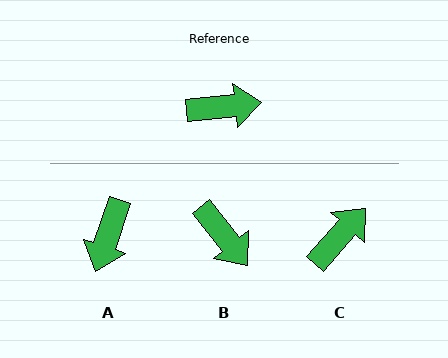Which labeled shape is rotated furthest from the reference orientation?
A, about 115 degrees away.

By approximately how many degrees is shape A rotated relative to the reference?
Approximately 115 degrees clockwise.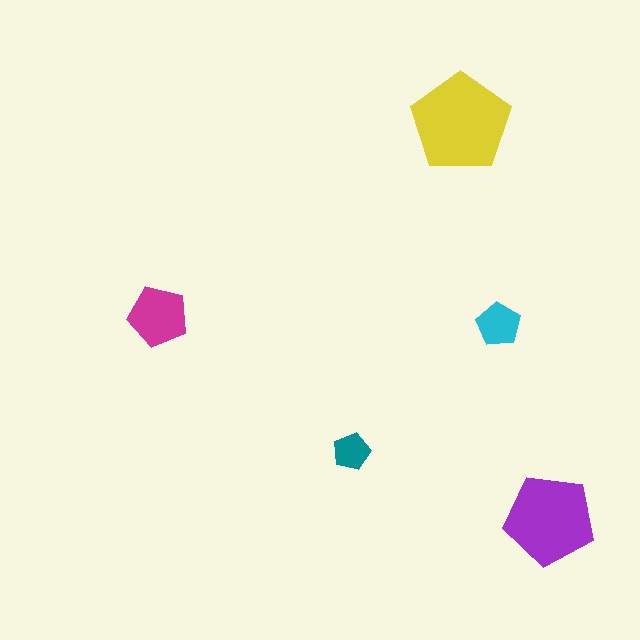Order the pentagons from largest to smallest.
the yellow one, the purple one, the magenta one, the cyan one, the teal one.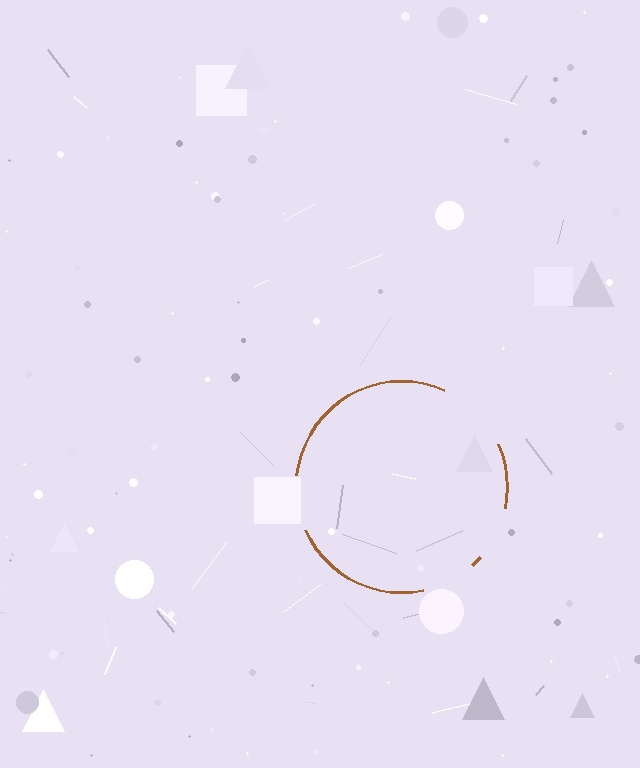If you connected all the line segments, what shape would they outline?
They would outline a circle.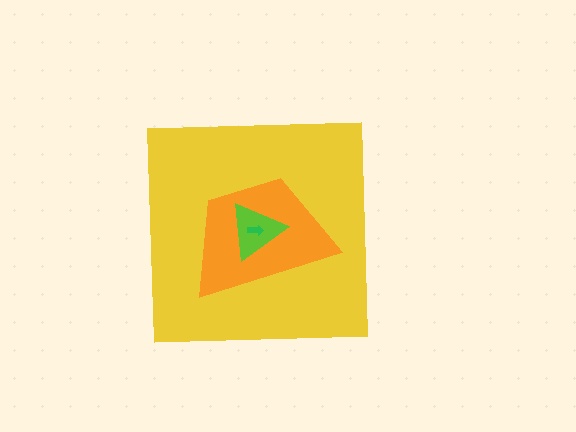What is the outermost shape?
The yellow square.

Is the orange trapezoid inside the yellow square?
Yes.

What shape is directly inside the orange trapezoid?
The lime triangle.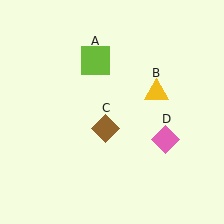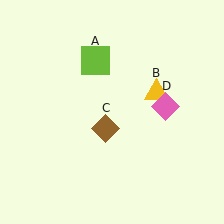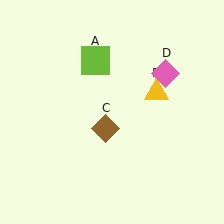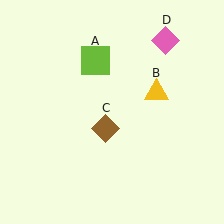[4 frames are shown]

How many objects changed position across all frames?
1 object changed position: pink diamond (object D).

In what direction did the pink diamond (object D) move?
The pink diamond (object D) moved up.